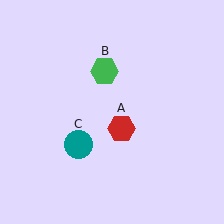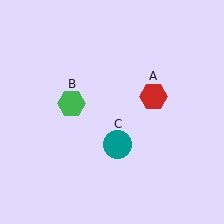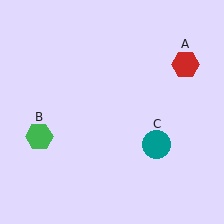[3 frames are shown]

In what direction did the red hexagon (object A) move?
The red hexagon (object A) moved up and to the right.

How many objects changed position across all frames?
3 objects changed position: red hexagon (object A), green hexagon (object B), teal circle (object C).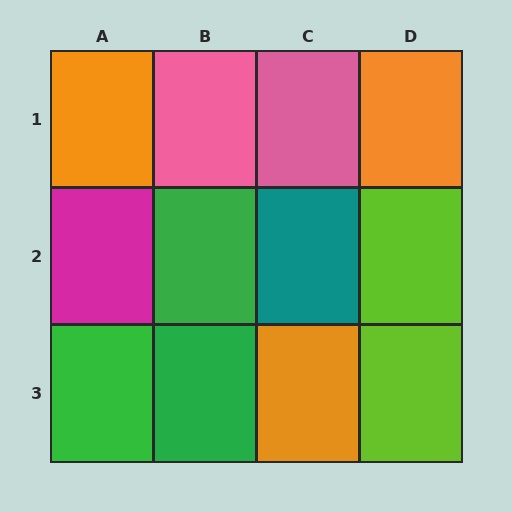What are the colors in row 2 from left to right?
Magenta, green, teal, lime.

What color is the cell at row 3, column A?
Green.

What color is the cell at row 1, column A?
Orange.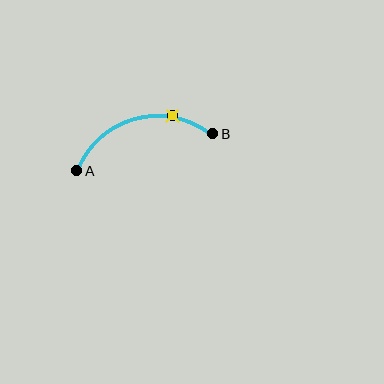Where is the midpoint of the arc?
The arc midpoint is the point on the curve farthest from the straight line joining A and B. It sits above that line.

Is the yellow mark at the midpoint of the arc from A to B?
No. The yellow mark lies on the arc but is closer to endpoint B. The arc midpoint would be at the point on the curve equidistant along the arc from both A and B.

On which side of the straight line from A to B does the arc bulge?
The arc bulges above the straight line connecting A and B.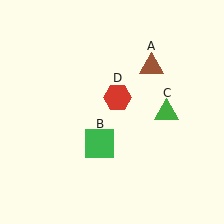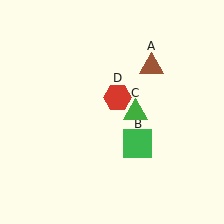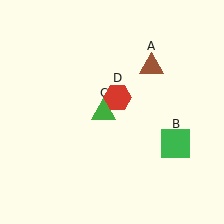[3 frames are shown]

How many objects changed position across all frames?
2 objects changed position: green square (object B), green triangle (object C).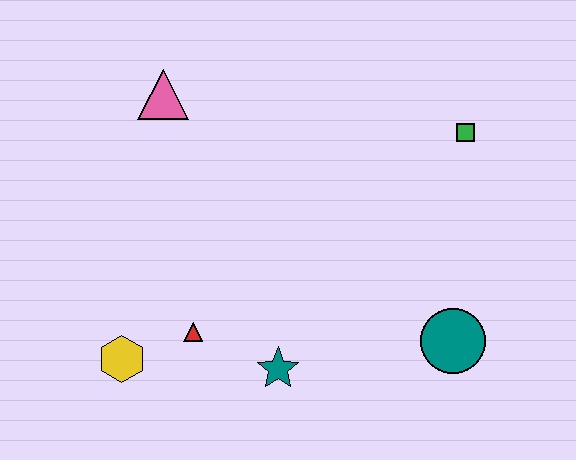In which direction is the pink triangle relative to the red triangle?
The pink triangle is above the red triangle.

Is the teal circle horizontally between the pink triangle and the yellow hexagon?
No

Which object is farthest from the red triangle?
The green square is farthest from the red triangle.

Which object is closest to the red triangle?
The yellow hexagon is closest to the red triangle.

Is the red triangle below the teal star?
No